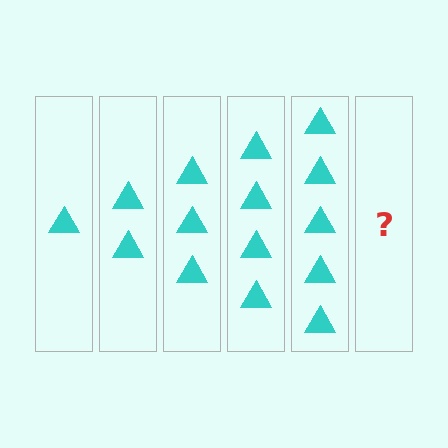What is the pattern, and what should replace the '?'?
The pattern is that each step adds one more triangle. The '?' should be 6 triangles.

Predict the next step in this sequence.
The next step is 6 triangles.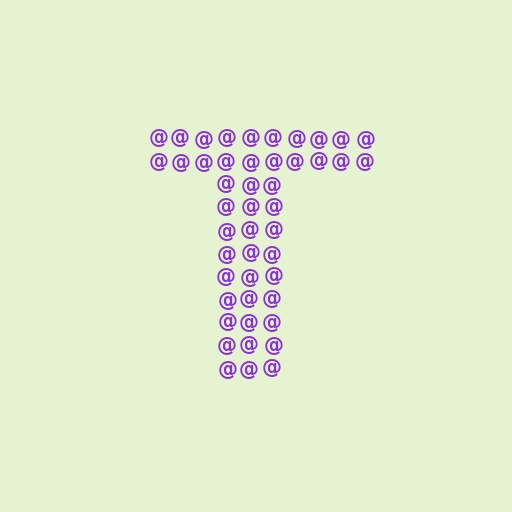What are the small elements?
The small elements are at signs.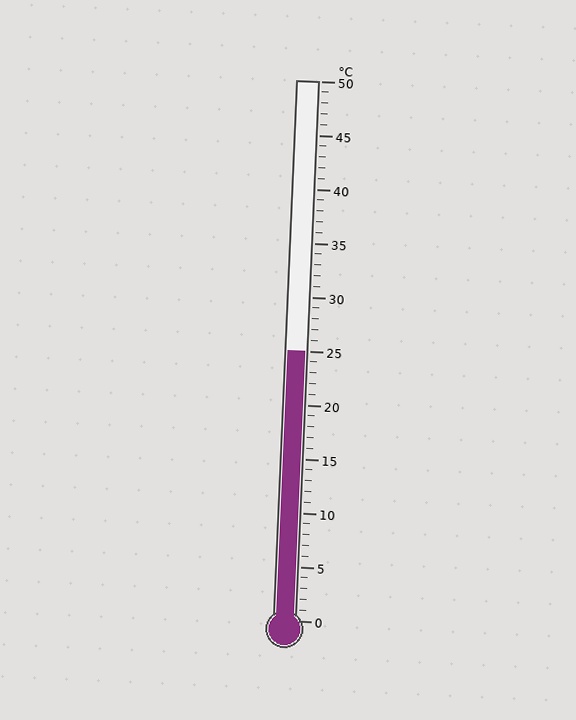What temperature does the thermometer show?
The thermometer shows approximately 25°C.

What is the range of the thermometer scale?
The thermometer scale ranges from 0°C to 50°C.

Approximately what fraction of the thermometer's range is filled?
The thermometer is filled to approximately 50% of its range.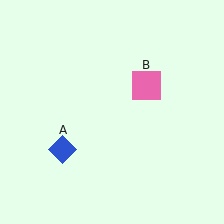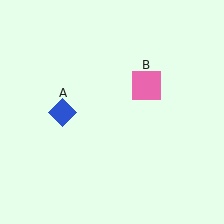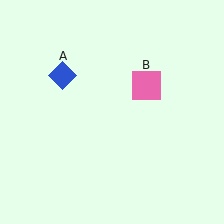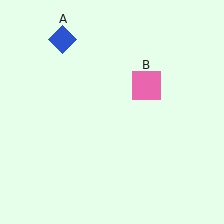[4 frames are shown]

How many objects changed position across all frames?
1 object changed position: blue diamond (object A).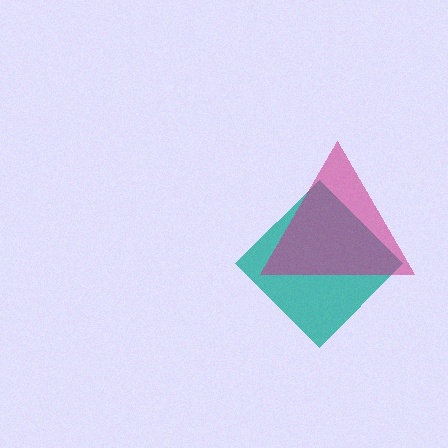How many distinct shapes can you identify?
There are 2 distinct shapes: a teal diamond, a magenta triangle.